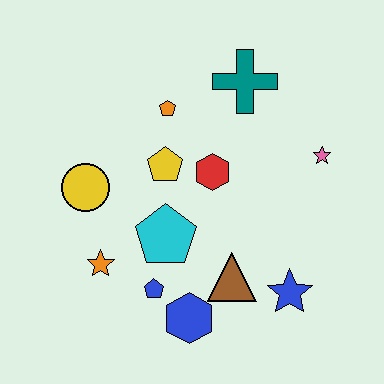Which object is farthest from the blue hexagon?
The teal cross is farthest from the blue hexagon.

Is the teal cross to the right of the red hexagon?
Yes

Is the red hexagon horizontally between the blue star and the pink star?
No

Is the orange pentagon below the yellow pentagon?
No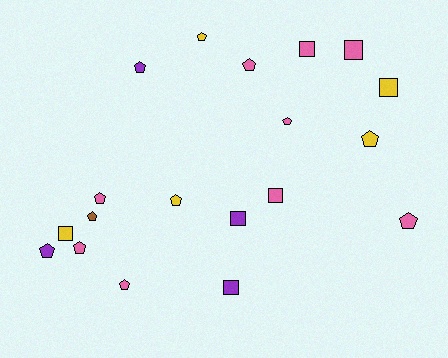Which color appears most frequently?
Pink, with 9 objects.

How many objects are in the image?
There are 19 objects.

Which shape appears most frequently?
Pentagon, with 12 objects.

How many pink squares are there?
There are 3 pink squares.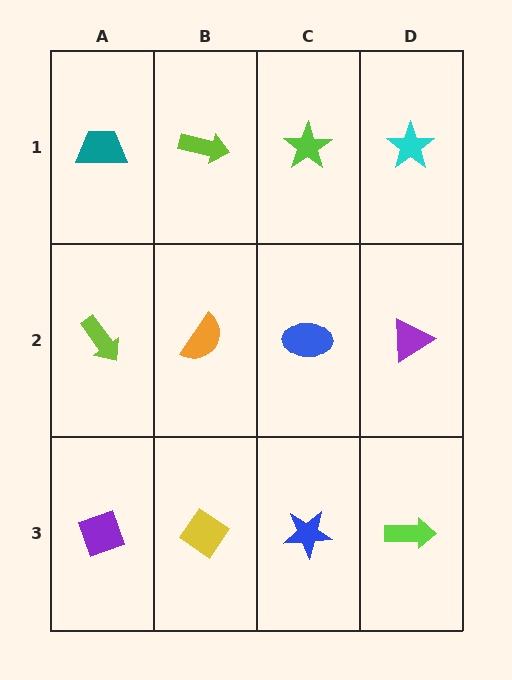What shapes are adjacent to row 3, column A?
A lime arrow (row 2, column A), a yellow diamond (row 3, column B).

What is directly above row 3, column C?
A blue ellipse.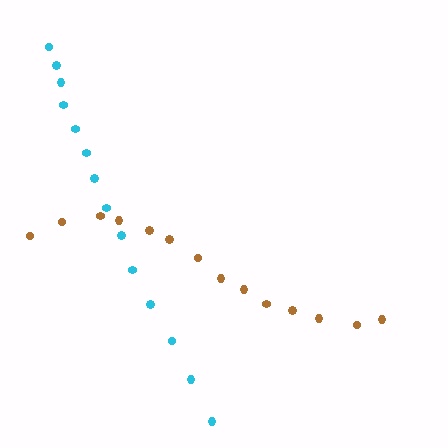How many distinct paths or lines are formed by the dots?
There are 2 distinct paths.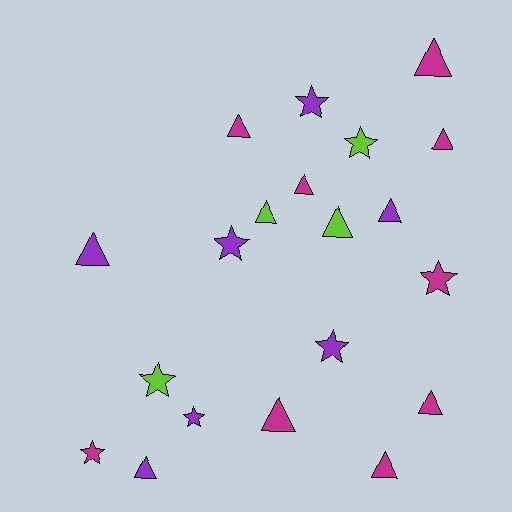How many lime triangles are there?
There are 2 lime triangles.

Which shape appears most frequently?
Triangle, with 12 objects.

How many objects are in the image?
There are 20 objects.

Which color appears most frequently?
Magenta, with 9 objects.